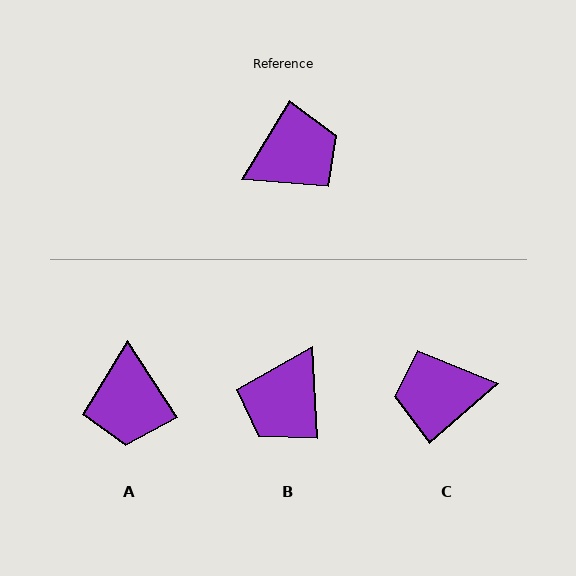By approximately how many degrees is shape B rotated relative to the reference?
Approximately 146 degrees clockwise.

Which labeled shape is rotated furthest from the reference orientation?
C, about 163 degrees away.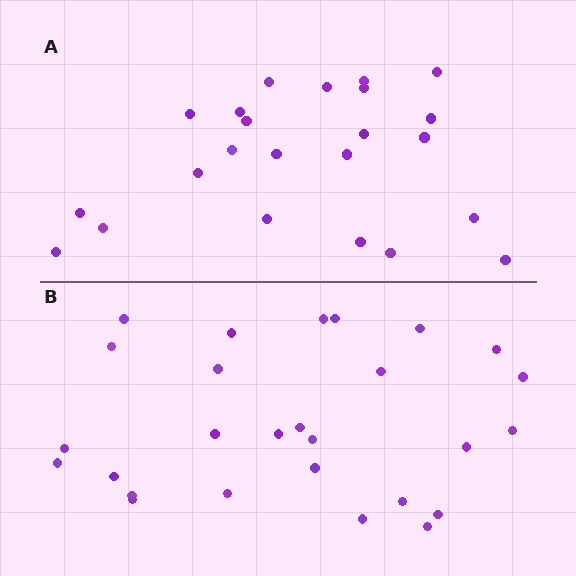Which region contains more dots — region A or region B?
Region B (the bottom region) has more dots.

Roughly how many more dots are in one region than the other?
Region B has about 4 more dots than region A.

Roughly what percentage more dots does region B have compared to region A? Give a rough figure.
About 15% more.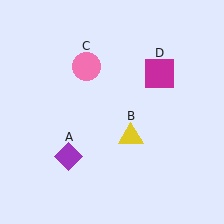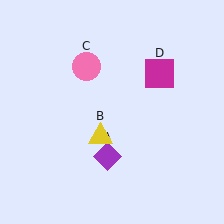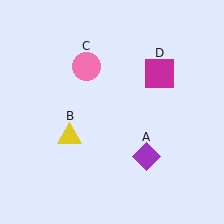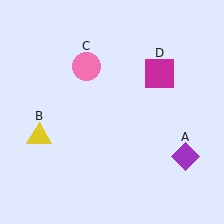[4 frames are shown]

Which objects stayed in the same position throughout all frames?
Pink circle (object C) and magenta square (object D) remained stationary.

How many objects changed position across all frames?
2 objects changed position: purple diamond (object A), yellow triangle (object B).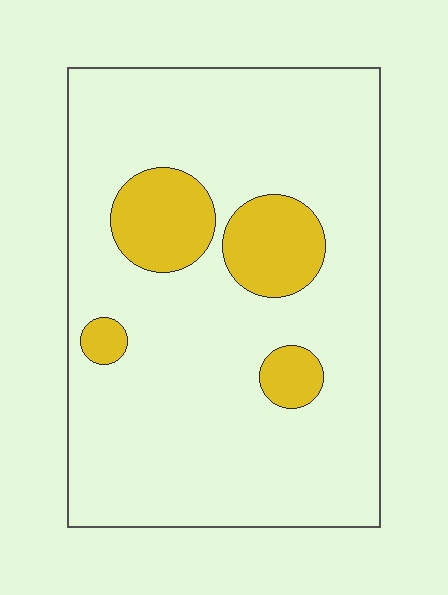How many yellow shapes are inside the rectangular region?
4.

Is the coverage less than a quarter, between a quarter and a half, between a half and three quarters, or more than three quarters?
Less than a quarter.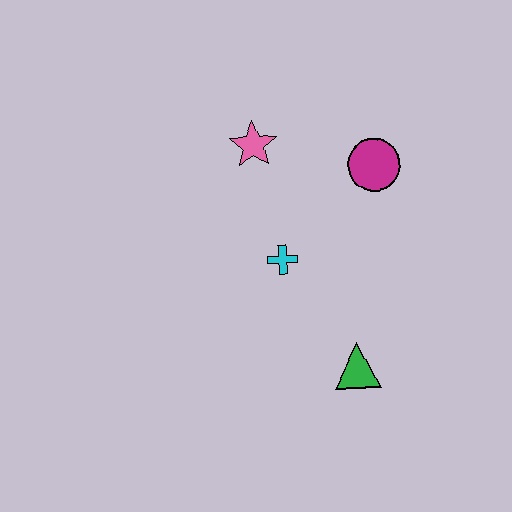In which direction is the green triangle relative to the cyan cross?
The green triangle is below the cyan cross.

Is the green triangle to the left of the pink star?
No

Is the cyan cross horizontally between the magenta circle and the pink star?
Yes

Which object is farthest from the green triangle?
The pink star is farthest from the green triangle.